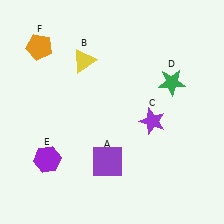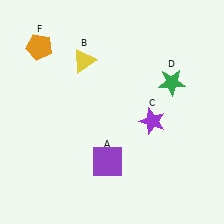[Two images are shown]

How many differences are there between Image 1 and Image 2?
There is 1 difference between the two images.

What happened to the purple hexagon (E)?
The purple hexagon (E) was removed in Image 2. It was in the bottom-left area of Image 1.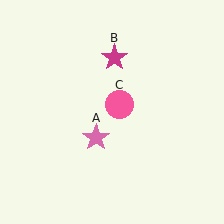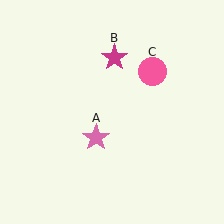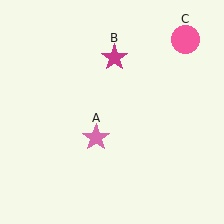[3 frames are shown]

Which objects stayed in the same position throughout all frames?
Pink star (object A) and magenta star (object B) remained stationary.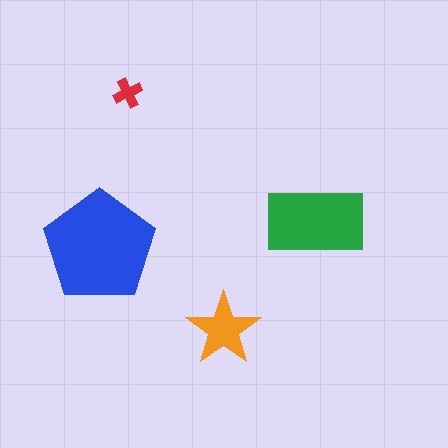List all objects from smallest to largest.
The red cross, the orange star, the green rectangle, the blue pentagon.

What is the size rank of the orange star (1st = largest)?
3rd.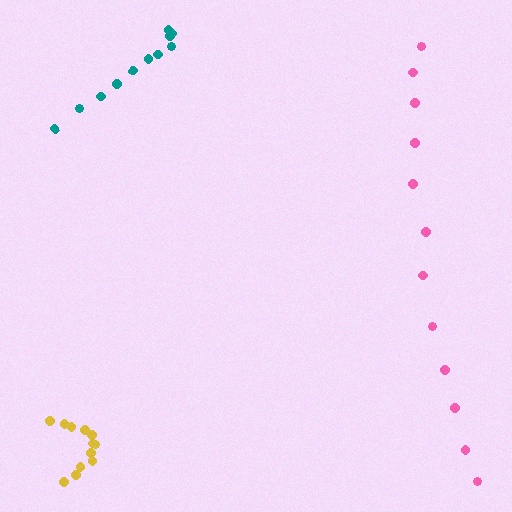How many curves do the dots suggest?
There are 3 distinct paths.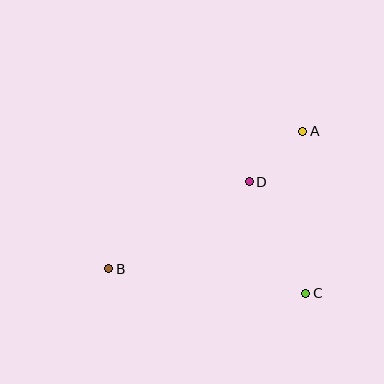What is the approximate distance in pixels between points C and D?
The distance between C and D is approximately 125 pixels.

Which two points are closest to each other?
Points A and D are closest to each other.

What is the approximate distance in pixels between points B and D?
The distance between B and D is approximately 165 pixels.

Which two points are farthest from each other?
Points A and B are farthest from each other.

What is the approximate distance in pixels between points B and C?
The distance between B and C is approximately 199 pixels.